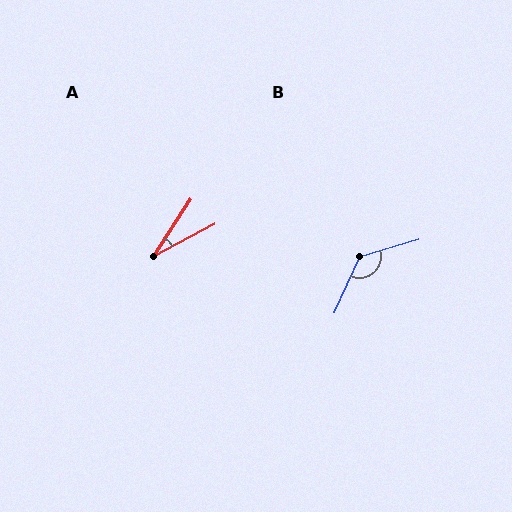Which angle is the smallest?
A, at approximately 29 degrees.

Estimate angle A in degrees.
Approximately 29 degrees.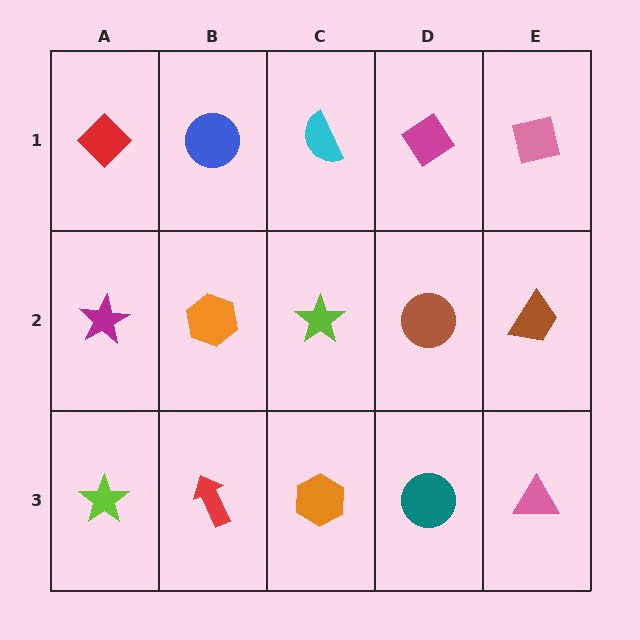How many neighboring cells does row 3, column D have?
3.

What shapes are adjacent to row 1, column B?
An orange hexagon (row 2, column B), a red diamond (row 1, column A), a cyan semicircle (row 1, column C).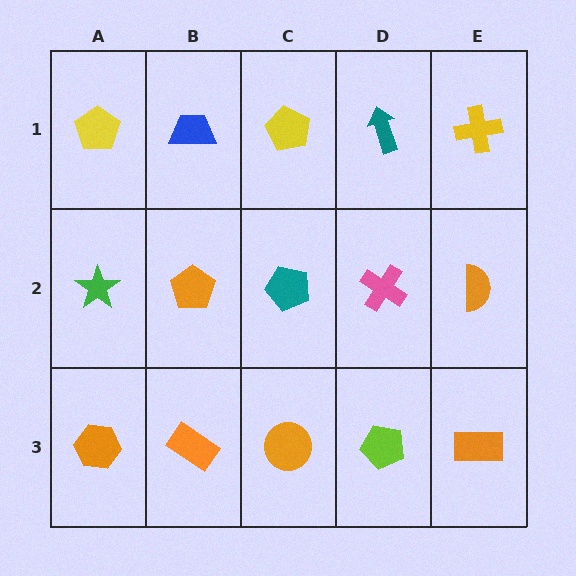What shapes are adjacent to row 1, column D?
A pink cross (row 2, column D), a yellow pentagon (row 1, column C), a yellow cross (row 1, column E).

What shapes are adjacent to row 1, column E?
An orange semicircle (row 2, column E), a teal arrow (row 1, column D).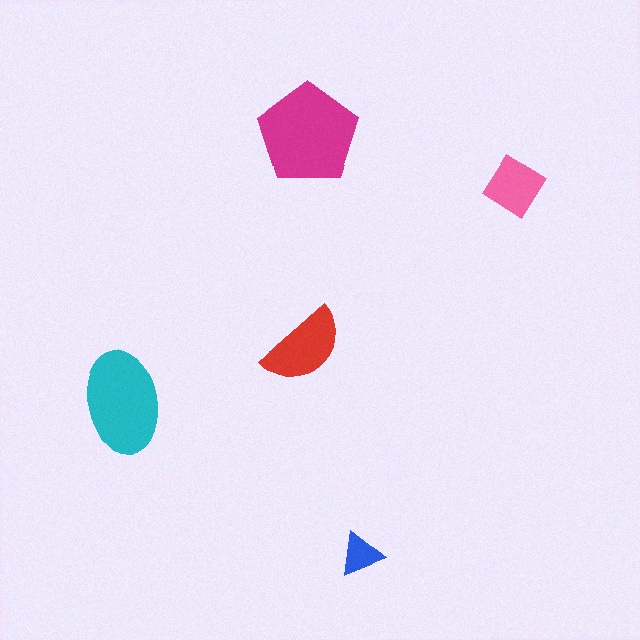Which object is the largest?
The magenta pentagon.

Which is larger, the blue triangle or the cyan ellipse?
The cyan ellipse.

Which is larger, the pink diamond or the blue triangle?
The pink diamond.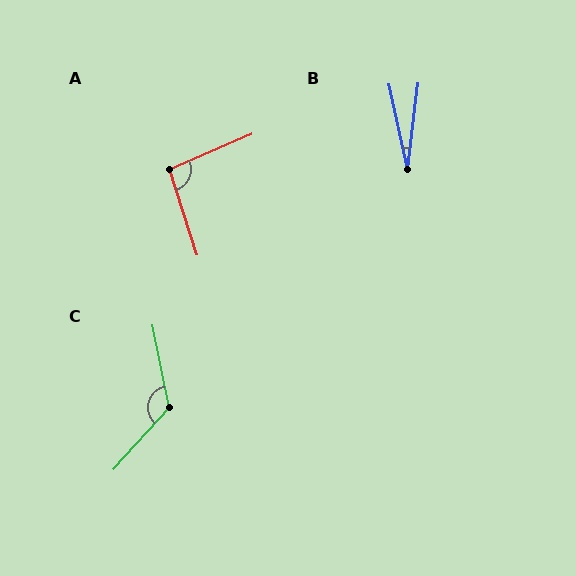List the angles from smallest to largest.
B (19°), A (95°), C (126°).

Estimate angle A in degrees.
Approximately 95 degrees.